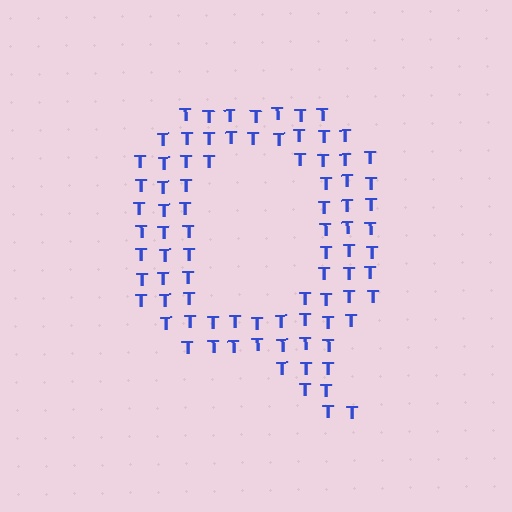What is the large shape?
The large shape is the letter Q.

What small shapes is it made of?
It is made of small letter T's.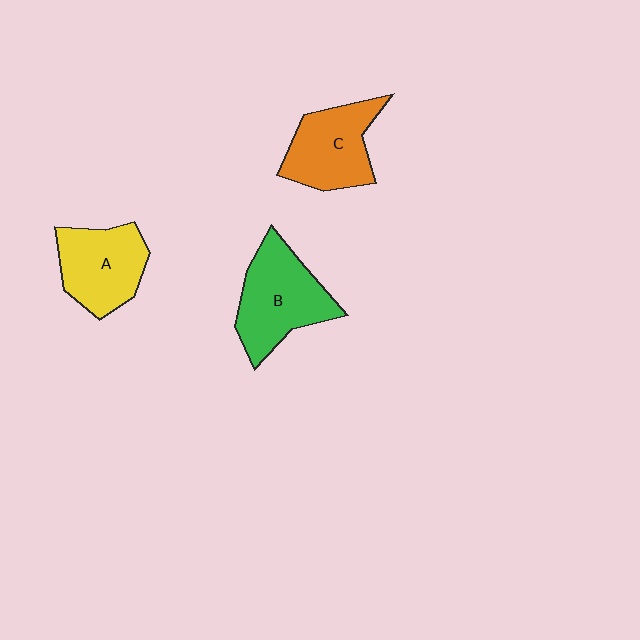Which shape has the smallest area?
Shape A (yellow).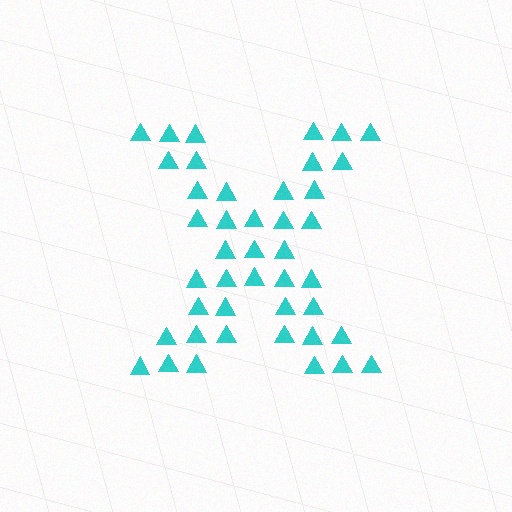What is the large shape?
The large shape is the letter X.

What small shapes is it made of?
It is made of small triangles.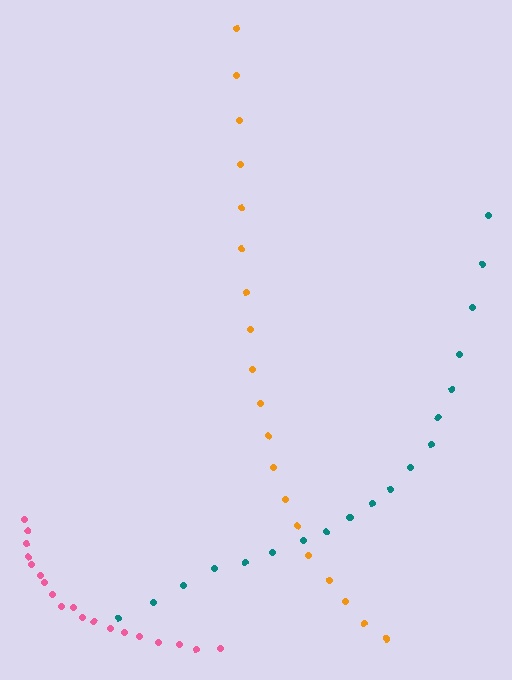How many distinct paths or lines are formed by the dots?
There are 3 distinct paths.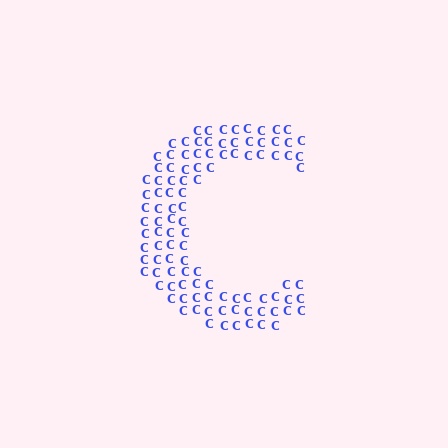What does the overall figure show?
The overall figure shows the letter C.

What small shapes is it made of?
It is made of small letter C's.